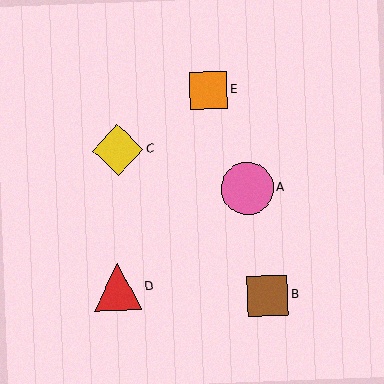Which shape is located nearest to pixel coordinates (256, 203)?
The pink circle (labeled A) at (248, 188) is nearest to that location.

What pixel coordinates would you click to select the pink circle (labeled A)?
Click at (248, 188) to select the pink circle A.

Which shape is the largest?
The pink circle (labeled A) is the largest.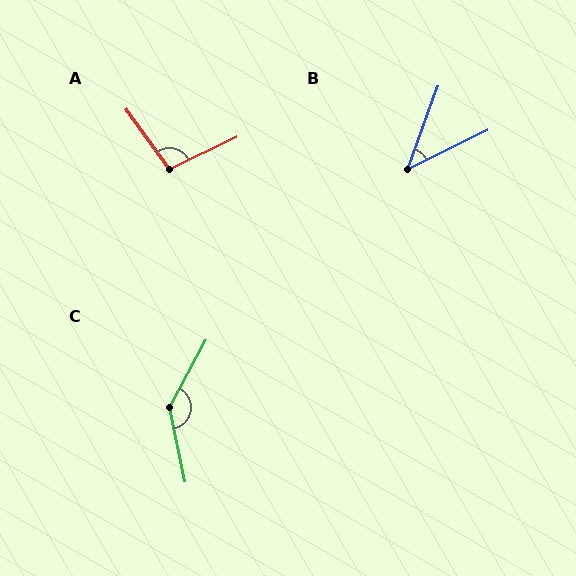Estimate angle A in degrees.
Approximately 100 degrees.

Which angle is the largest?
C, at approximately 140 degrees.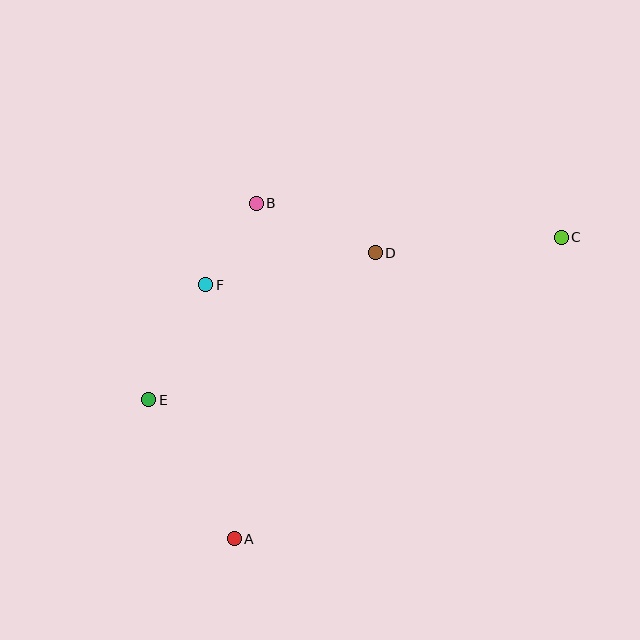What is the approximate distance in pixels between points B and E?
The distance between B and E is approximately 224 pixels.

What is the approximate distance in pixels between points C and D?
The distance between C and D is approximately 187 pixels.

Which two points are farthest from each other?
Points A and C are farthest from each other.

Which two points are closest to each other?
Points B and F are closest to each other.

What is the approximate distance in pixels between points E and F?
The distance between E and F is approximately 128 pixels.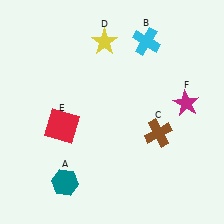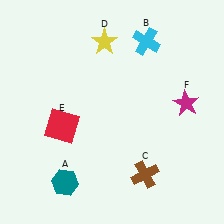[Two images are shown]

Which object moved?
The brown cross (C) moved down.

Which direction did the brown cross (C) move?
The brown cross (C) moved down.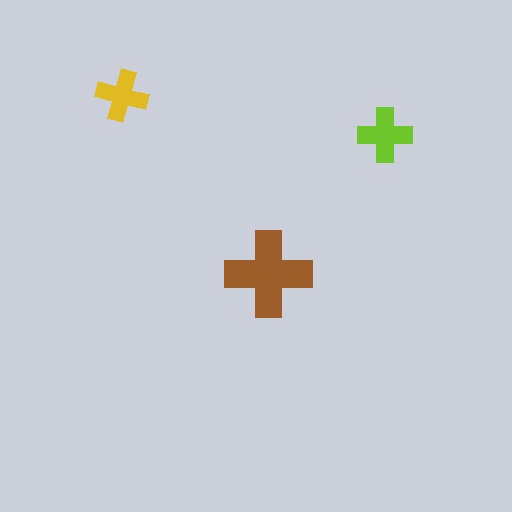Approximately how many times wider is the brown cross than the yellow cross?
About 1.5 times wider.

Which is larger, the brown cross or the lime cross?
The brown one.